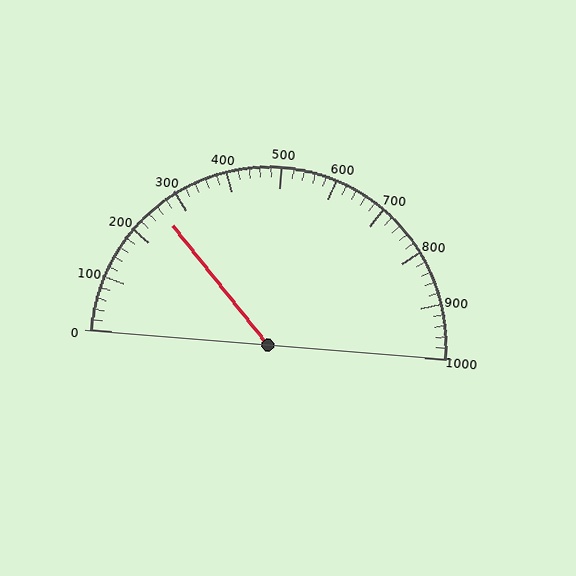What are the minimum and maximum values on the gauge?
The gauge ranges from 0 to 1000.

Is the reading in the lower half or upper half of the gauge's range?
The reading is in the lower half of the range (0 to 1000).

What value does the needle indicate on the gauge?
The needle indicates approximately 260.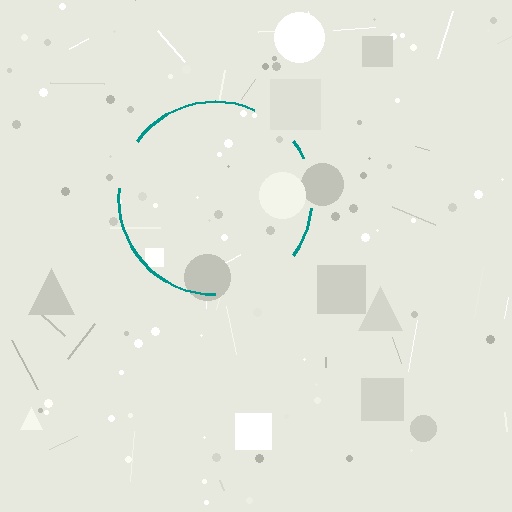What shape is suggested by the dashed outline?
The dashed outline suggests a circle.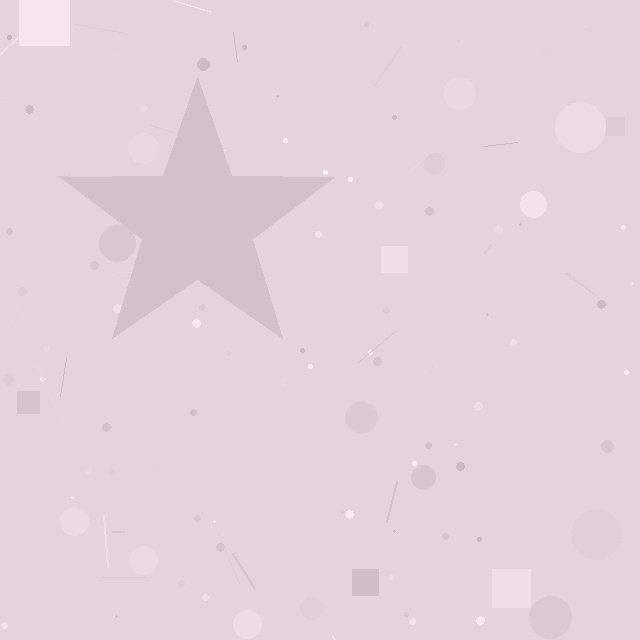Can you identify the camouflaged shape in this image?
The camouflaged shape is a star.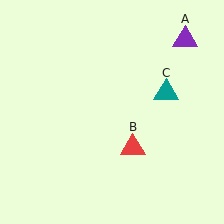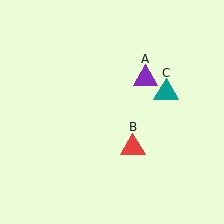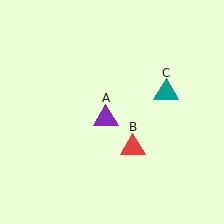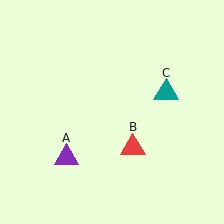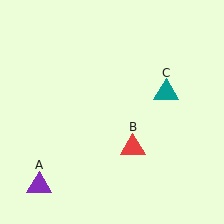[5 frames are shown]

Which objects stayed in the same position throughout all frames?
Red triangle (object B) and teal triangle (object C) remained stationary.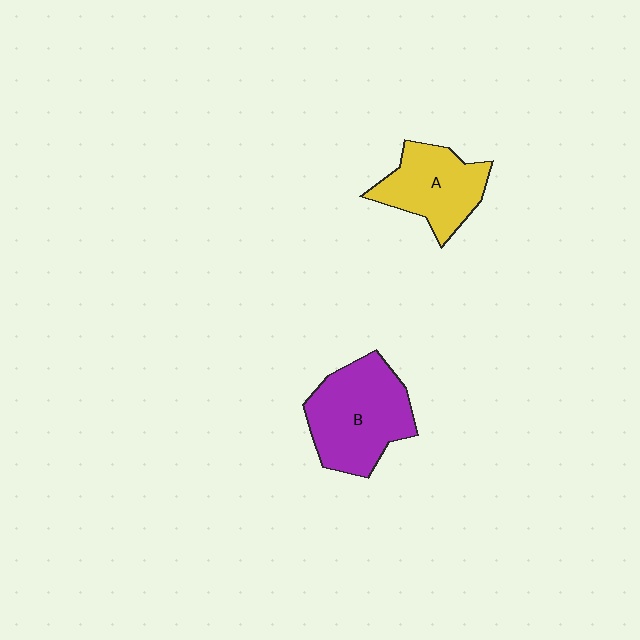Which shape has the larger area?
Shape B (purple).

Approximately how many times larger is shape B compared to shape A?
Approximately 1.3 times.